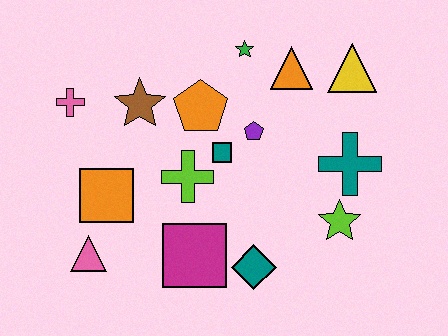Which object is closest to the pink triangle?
The orange square is closest to the pink triangle.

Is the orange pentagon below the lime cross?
No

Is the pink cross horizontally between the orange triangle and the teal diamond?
No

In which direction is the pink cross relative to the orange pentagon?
The pink cross is to the left of the orange pentagon.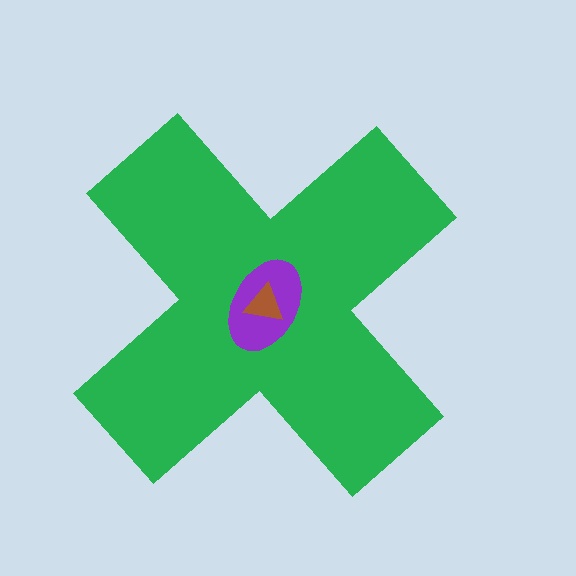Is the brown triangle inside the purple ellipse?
Yes.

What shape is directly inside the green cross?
The purple ellipse.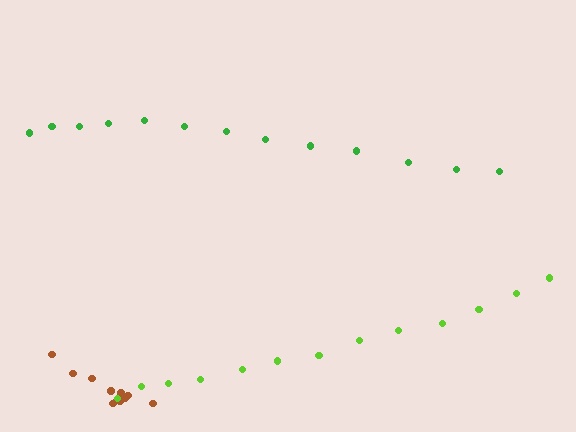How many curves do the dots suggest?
There are 3 distinct paths.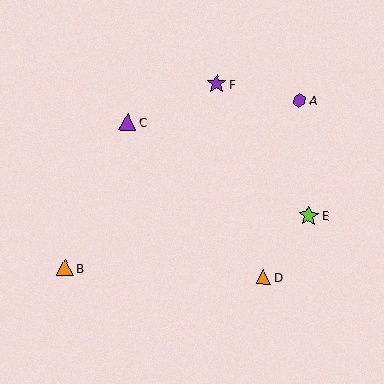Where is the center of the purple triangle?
The center of the purple triangle is at (127, 122).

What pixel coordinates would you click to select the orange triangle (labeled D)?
Click at (264, 277) to select the orange triangle D.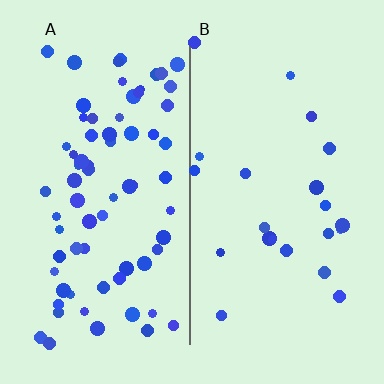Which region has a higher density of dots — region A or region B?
A (the left).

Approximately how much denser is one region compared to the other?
Approximately 3.3× — region A over region B.